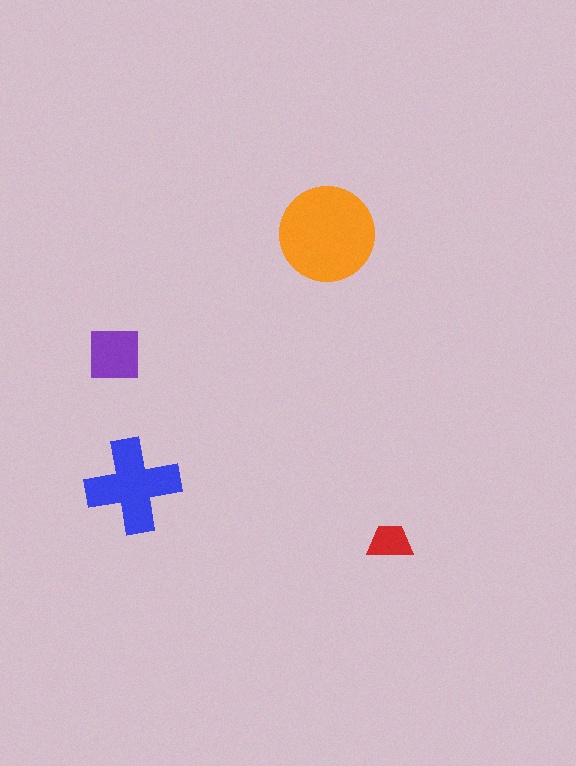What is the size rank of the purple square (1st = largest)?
3rd.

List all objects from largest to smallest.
The orange circle, the blue cross, the purple square, the red trapezoid.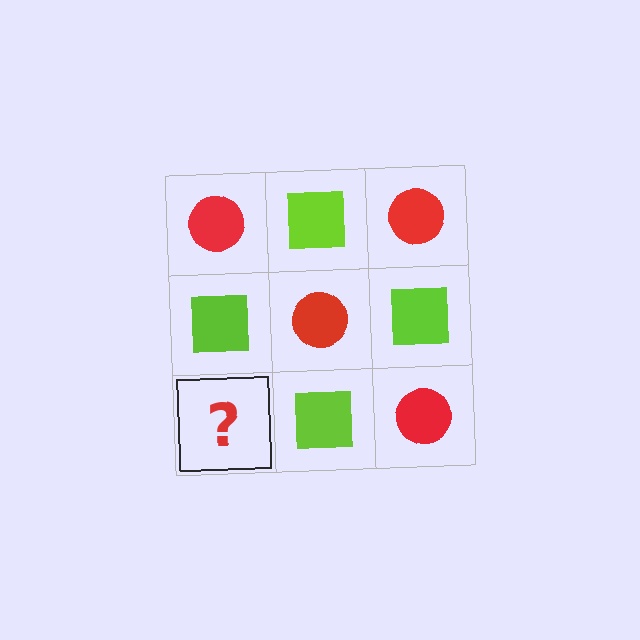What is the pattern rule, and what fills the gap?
The rule is that it alternates red circle and lime square in a checkerboard pattern. The gap should be filled with a red circle.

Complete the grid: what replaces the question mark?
The question mark should be replaced with a red circle.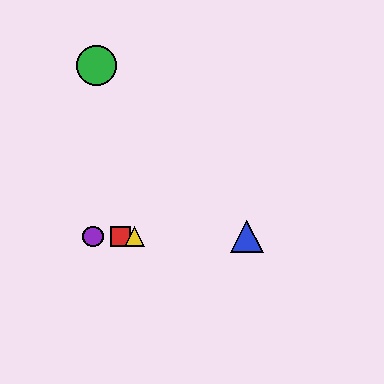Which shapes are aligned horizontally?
The red square, the blue triangle, the yellow triangle, the purple circle are aligned horizontally.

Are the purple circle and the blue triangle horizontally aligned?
Yes, both are at y≈236.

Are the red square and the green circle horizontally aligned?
No, the red square is at y≈236 and the green circle is at y≈66.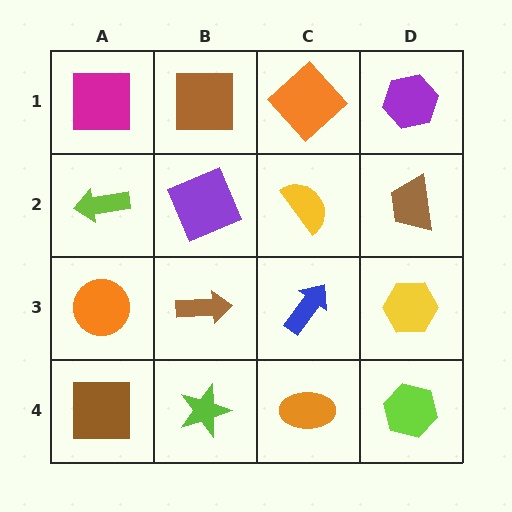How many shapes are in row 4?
4 shapes.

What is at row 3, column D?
A yellow hexagon.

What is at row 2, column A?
A lime arrow.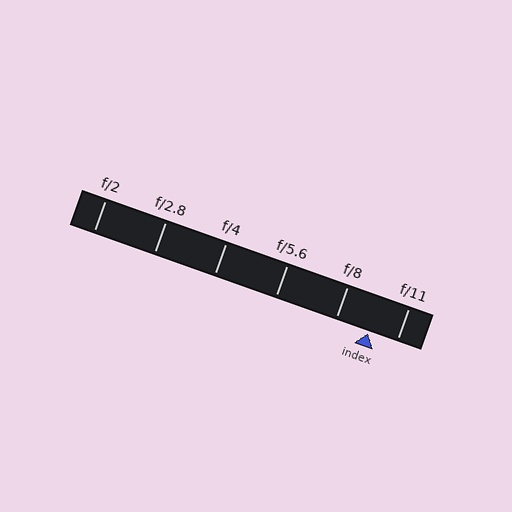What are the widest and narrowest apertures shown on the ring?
The widest aperture shown is f/2 and the narrowest is f/11.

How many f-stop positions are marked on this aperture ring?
There are 6 f-stop positions marked.